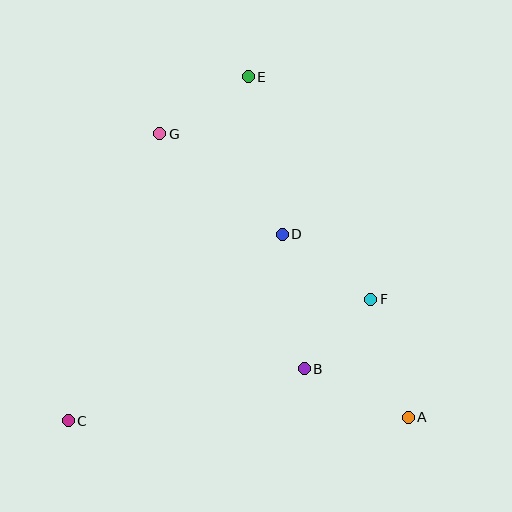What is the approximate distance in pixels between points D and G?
The distance between D and G is approximately 159 pixels.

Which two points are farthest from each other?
Points C and E are farthest from each other.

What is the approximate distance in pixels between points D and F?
The distance between D and F is approximately 110 pixels.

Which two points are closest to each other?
Points B and F are closest to each other.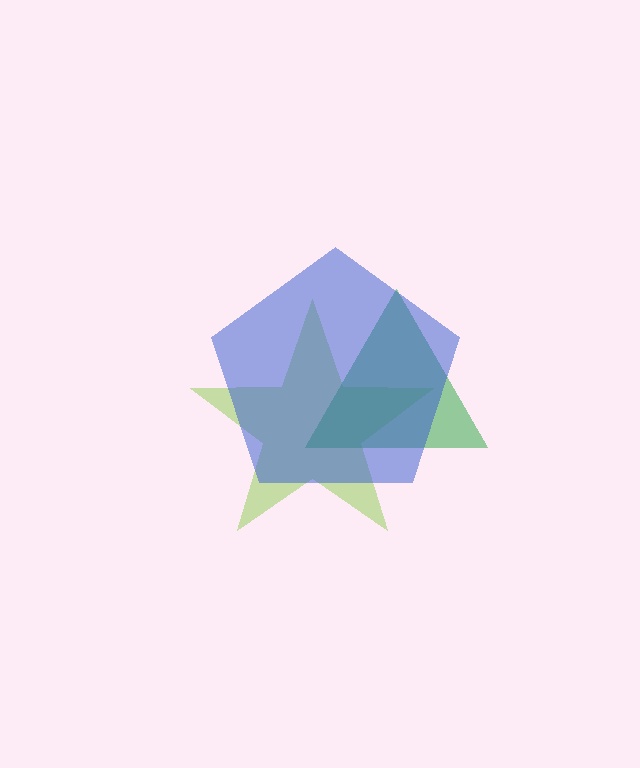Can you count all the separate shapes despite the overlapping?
Yes, there are 3 separate shapes.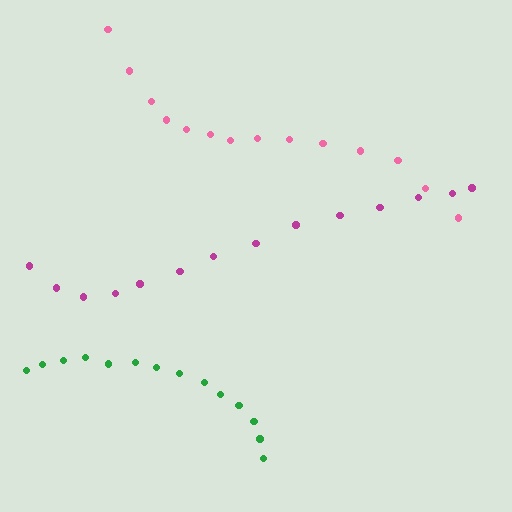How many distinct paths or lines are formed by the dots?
There are 3 distinct paths.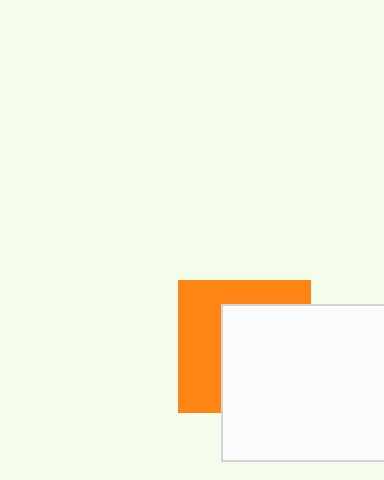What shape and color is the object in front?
The object in front is a white rectangle.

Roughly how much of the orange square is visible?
A small part of it is visible (roughly 45%).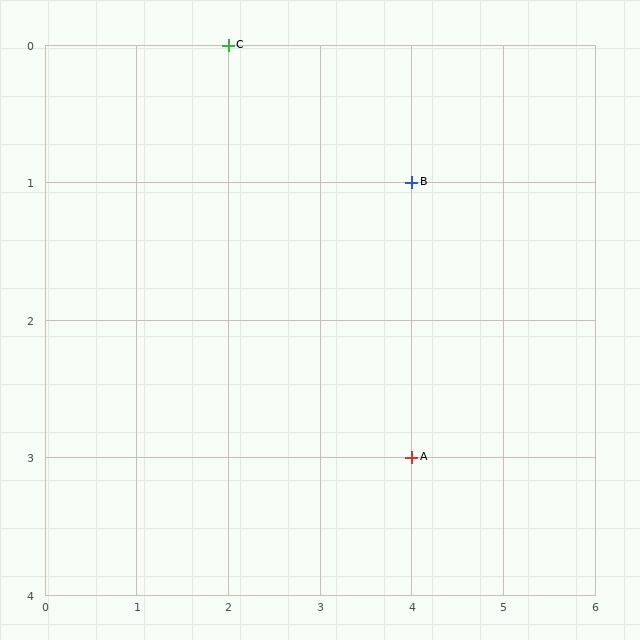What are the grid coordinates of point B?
Point B is at grid coordinates (4, 1).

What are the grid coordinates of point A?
Point A is at grid coordinates (4, 3).